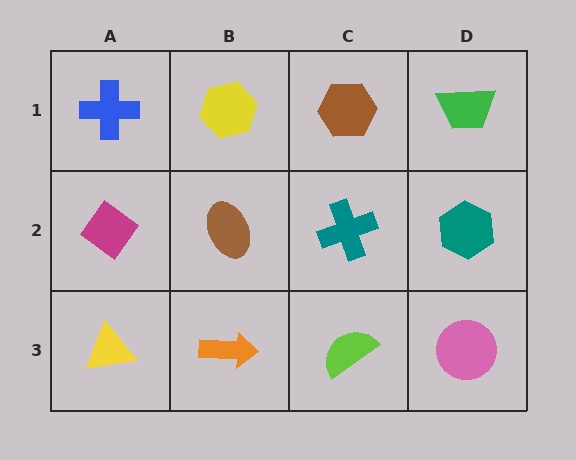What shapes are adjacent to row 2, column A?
A blue cross (row 1, column A), a yellow triangle (row 3, column A), a brown ellipse (row 2, column B).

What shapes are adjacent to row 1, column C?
A teal cross (row 2, column C), a yellow hexagon (row 1, column B), a green trapezoid (row 1, column D).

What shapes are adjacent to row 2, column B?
A yellow hexagon (row 1, column B), an orange arrow (row 3, column B), a magenta diamond (row 2, column A), a teal cross (row 2, column C).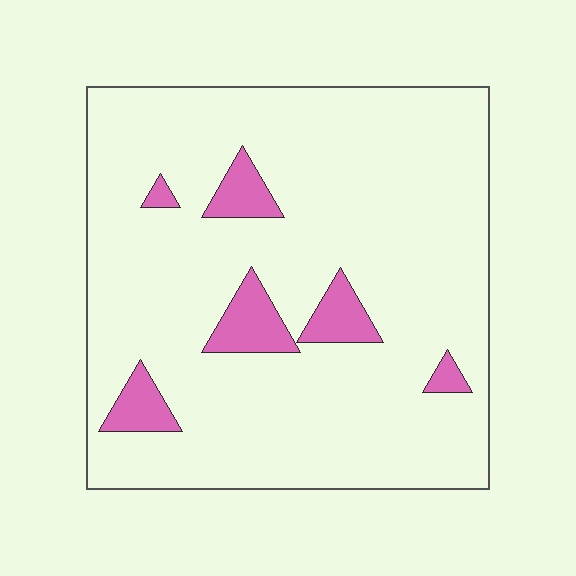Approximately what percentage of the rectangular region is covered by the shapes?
Approximately 10%.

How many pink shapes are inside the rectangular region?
6.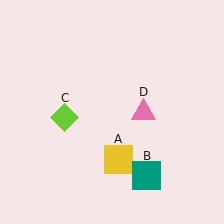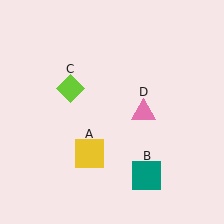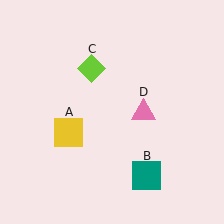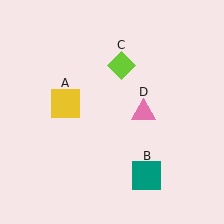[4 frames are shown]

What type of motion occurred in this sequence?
The yellow square (object A), lime diamond (object C) rotated clockwise around the center of the scene.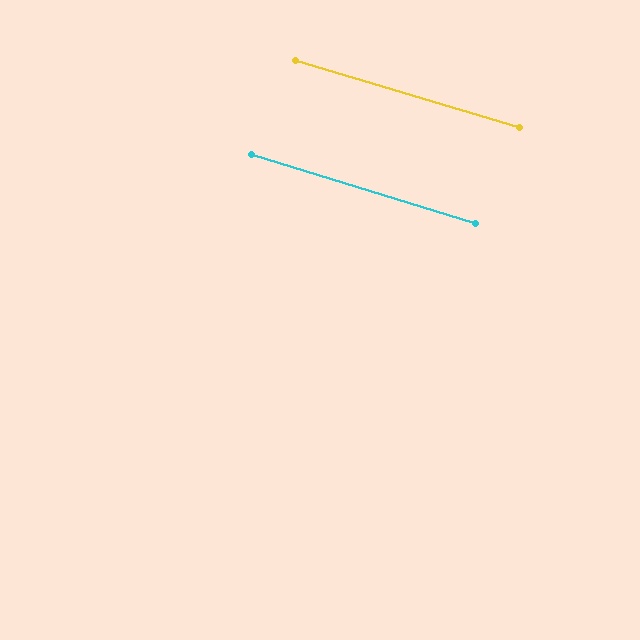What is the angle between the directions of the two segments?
Approximately 0 degrees.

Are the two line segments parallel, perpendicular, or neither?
Parallel — their directions differ by only 0.5°.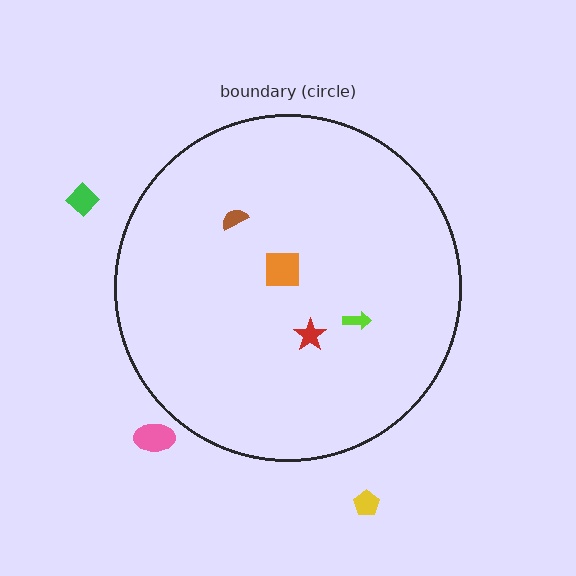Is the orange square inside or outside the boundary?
Inside.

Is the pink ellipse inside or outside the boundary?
Outside.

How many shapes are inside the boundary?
4 inside, 3 outside.